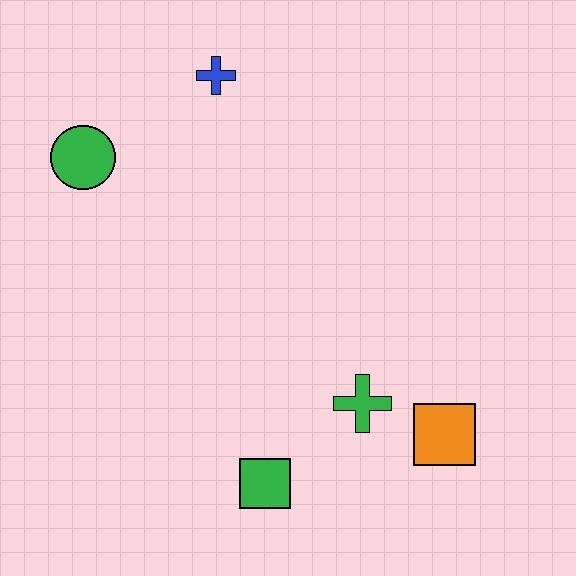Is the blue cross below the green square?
No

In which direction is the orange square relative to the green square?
The orange square is to the right of the green square.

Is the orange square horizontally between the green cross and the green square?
No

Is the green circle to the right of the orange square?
No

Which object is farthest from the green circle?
The orange square is farthest from the green circle.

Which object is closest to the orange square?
The green cross is closest to the orange square.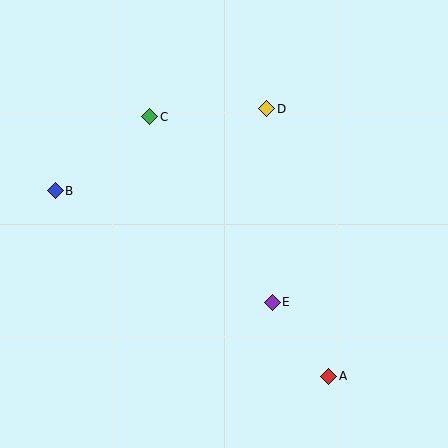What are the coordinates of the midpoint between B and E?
The midpoint between B and E is at (164, 247).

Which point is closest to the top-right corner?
Point D is closest to the top-right corner.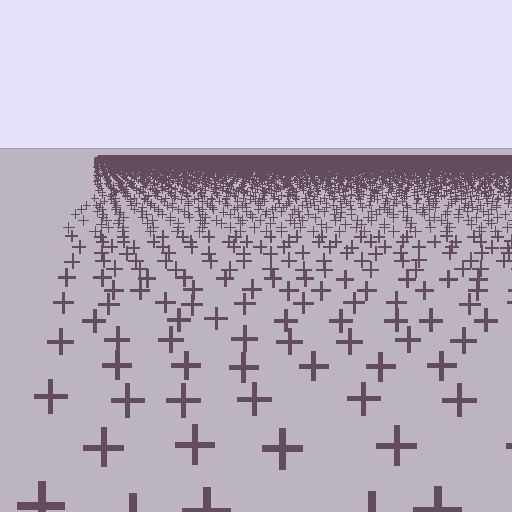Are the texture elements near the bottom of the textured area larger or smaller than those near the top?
Larger. Near the bottom, elements are closer to the viewer and appear at a bigger on-screen size.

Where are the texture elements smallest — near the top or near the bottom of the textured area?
Near the top.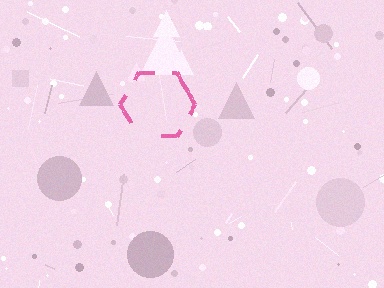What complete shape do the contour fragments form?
The contour fragments form a hexagon.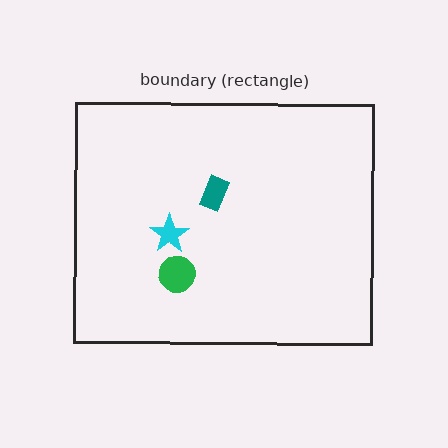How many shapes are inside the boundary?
3 inside, 0 outside.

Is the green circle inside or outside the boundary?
Inside.